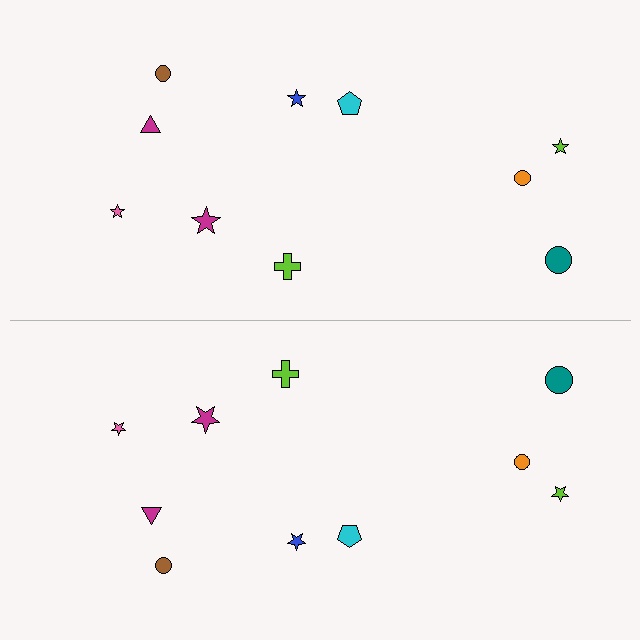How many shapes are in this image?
There are 20 shapes in this image.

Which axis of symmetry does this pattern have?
The pattern has a horizontal axis of symmetry running through the center of the image.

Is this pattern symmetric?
Yes, this pattern has bilateral (reflection) symmetry.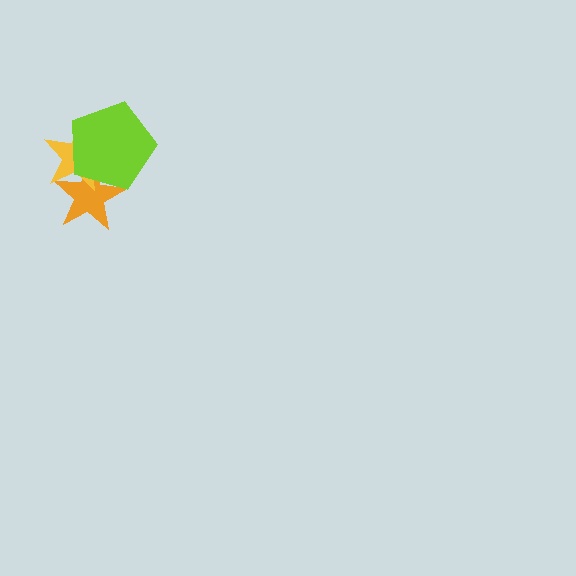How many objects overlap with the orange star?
2 objects overlap with the orange star.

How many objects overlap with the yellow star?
2 objects overlap with the yellow star.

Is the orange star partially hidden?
Yes, it is partially covered by another shape.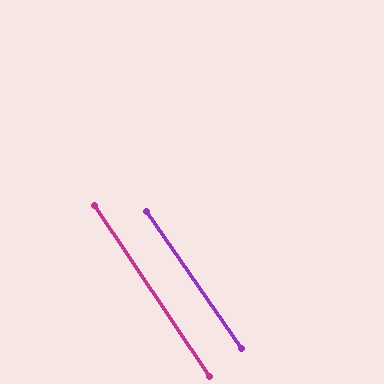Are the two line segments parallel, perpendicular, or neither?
Parallel — their directions differ by only 0.7°.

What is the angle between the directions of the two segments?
Approximately 1 degree.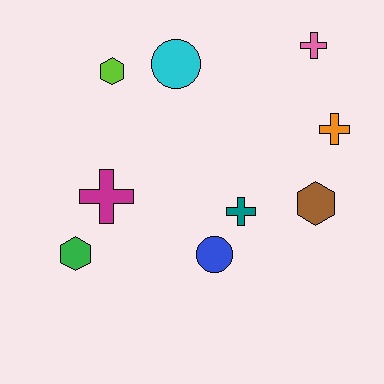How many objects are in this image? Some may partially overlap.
There are 9 objects.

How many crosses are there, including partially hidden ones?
There are 4 crosses.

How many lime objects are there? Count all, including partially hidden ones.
There is 1 lime object.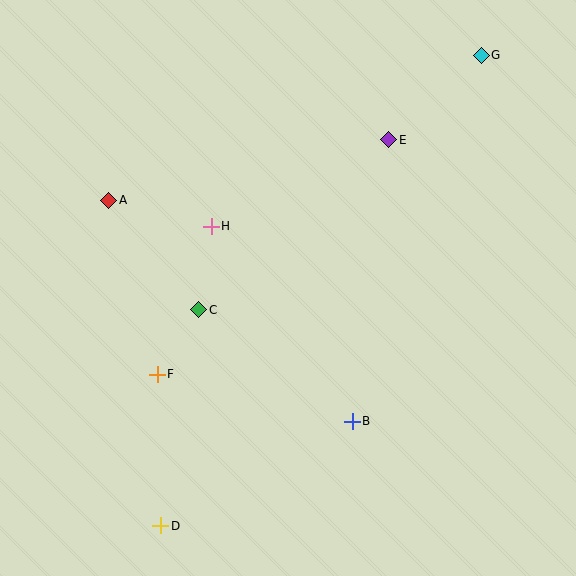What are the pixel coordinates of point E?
Point E is at (389, 140).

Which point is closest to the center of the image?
Point C at (199, 310) is closest to the center.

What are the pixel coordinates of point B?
Point B is at (352, 421).